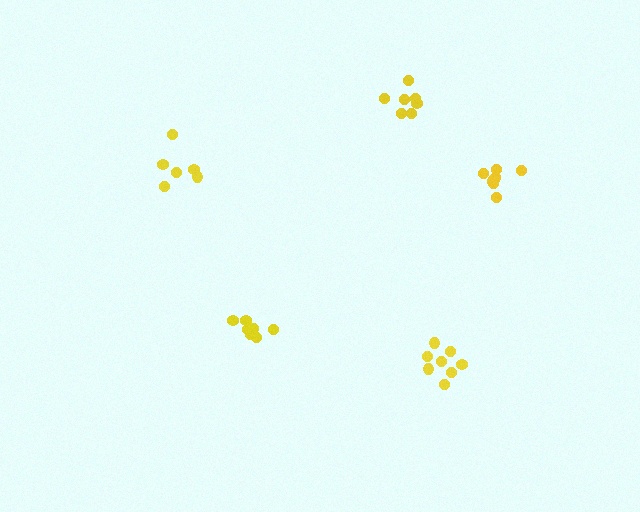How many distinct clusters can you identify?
There are 5 distinct clusters.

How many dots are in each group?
Group 1: 8 dots, Group 2: 7 dots, Group 3: 8 dots, Group 4: 6 dots, Group 5: 8 dots (37 total).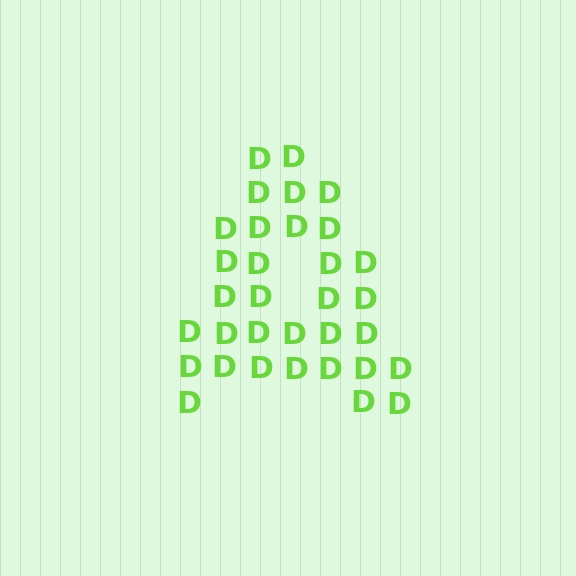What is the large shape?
The large shape is the letter A.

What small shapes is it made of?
It is made of small letter D's.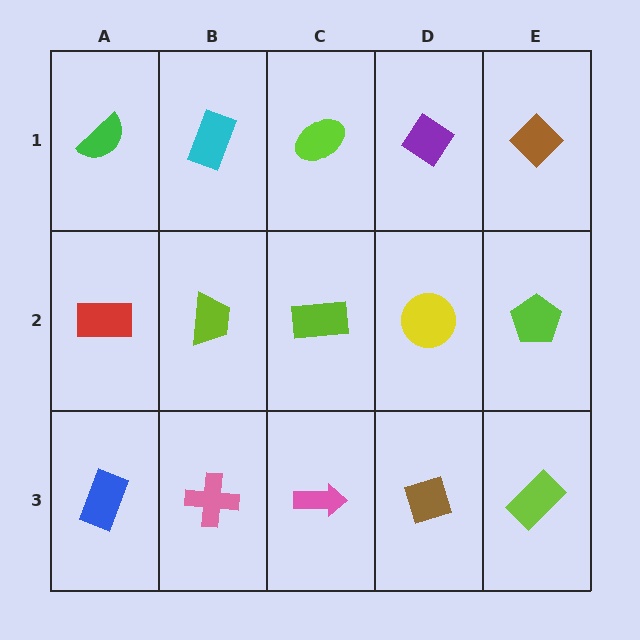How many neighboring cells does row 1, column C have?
3.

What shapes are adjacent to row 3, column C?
A lime rectangle (row 2, column C), a pink cross (row 3, column B), a brown diamond (row 3, column D).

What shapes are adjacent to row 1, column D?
A yellow circle (row 2, column D), a lime ellipse (row 1, column C), a brown diamond (row 1, column E).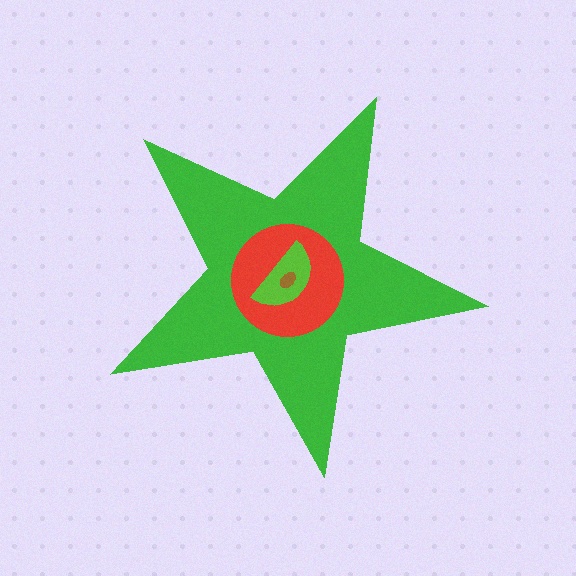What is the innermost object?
The brown ellipse.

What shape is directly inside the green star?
The red circle.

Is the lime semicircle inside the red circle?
Yes.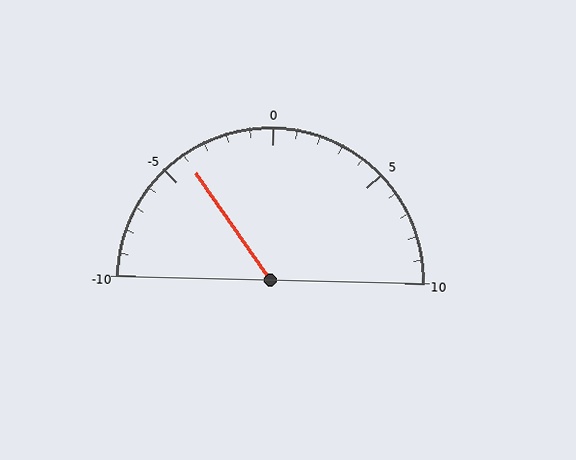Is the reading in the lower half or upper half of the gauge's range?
The reading is in the lower half of the range (-10 to 10).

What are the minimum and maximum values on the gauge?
The gauge ranges from -10 to 10.